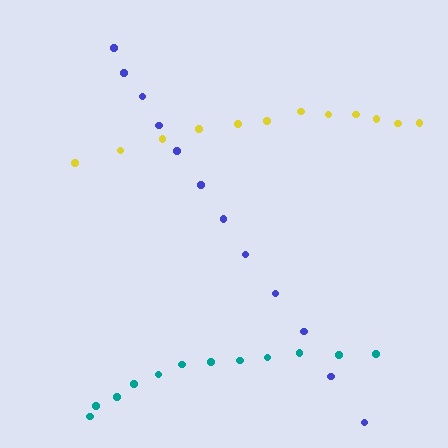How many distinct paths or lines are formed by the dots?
There are 3 distinct paths.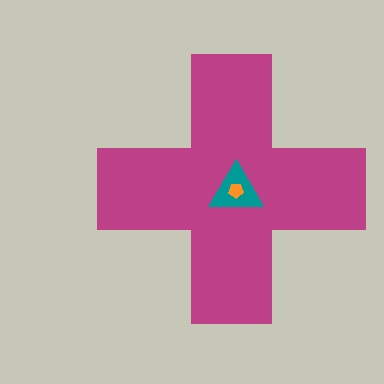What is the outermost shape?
The magenta cross.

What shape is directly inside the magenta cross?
The teal triangle.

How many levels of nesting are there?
3.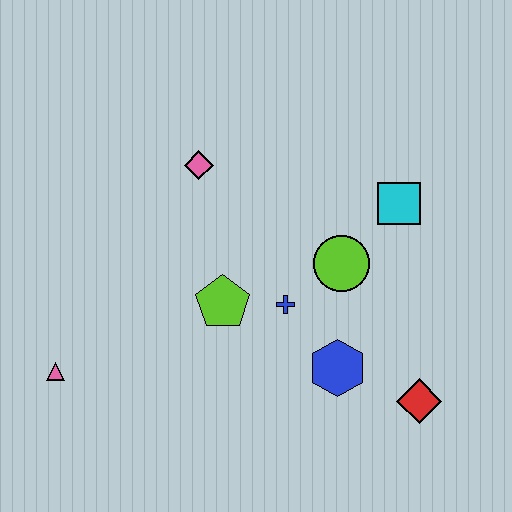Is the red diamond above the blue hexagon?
No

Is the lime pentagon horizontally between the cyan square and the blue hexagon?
No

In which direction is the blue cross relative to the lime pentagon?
The blue cross is to the right of the lime pentagon.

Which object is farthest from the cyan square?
The pink triangle is farthest from the cyan square.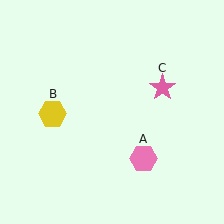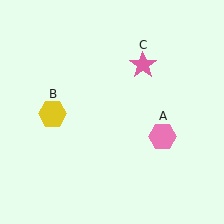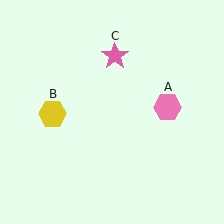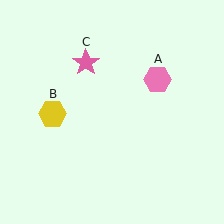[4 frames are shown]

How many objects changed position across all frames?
2 objects changed position: pink hexagon (object A), pink star (object C).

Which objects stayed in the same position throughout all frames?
Yellow hexagon (object B) remained stationary.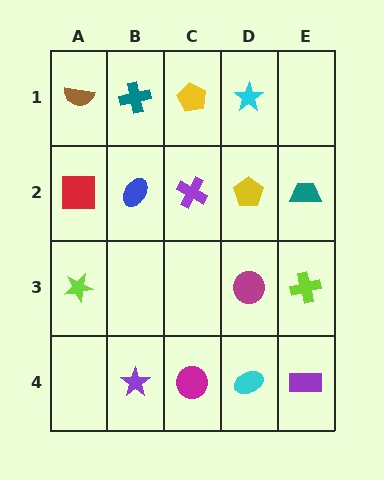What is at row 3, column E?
A lime cross.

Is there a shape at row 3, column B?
No, that cell is empty.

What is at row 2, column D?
A yellow pentagon.